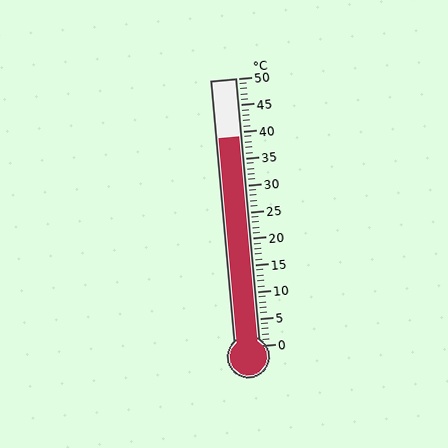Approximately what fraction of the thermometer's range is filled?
The thermometer is filled to approximately 80% of its range.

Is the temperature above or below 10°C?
The temperature is above 10°C.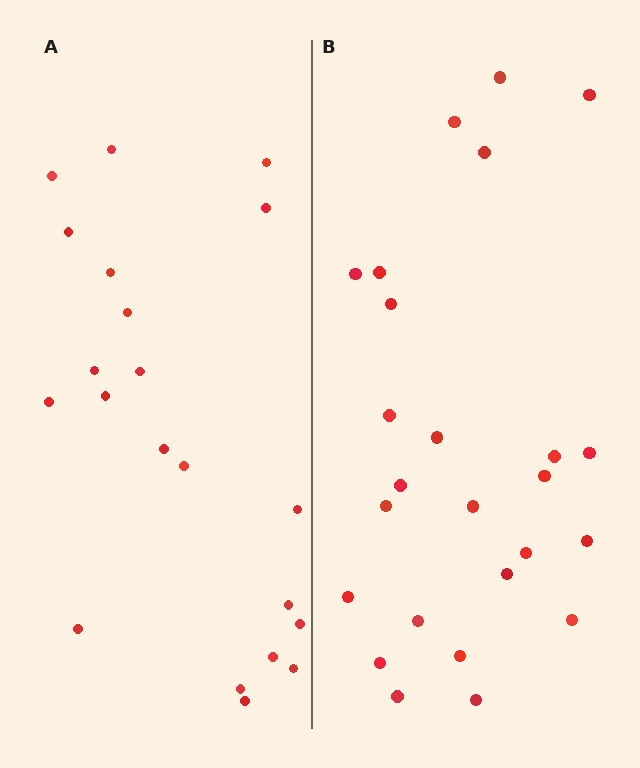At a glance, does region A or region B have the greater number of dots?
Region B (the right region) has more dots.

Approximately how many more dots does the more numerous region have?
Region B has about 4 more dots than region A.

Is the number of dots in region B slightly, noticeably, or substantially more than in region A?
Region B has only slightly more — the two regions are fairly close. The ratio is roughly 1.2 to 1.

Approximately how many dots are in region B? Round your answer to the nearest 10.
About 20 dots. (The exact count is 25, which rounds to 20.)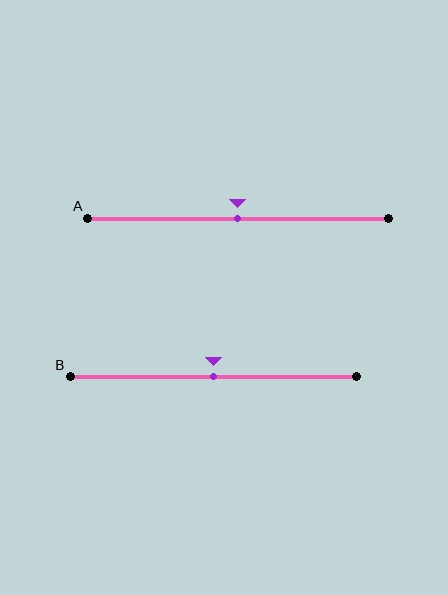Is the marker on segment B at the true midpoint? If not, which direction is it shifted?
Yes, the marker on segment B is at the true midpoint.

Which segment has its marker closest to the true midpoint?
Segment A has its marker closest to the true midpoint.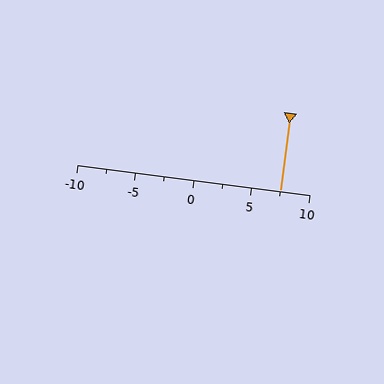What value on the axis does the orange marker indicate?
The marker indicates approximately 7.5.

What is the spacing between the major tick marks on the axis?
The major ticks are spaced 5 apart.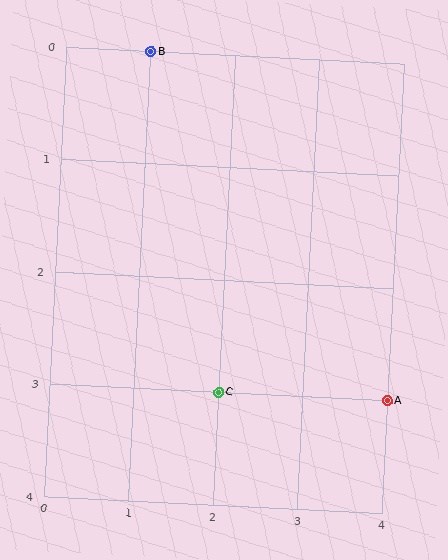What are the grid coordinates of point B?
Point B is at grid coordinates (1, 0).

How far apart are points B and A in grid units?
Points B and A are 3 columns and 3 rows apart (about 4.2 grid units diagonally).